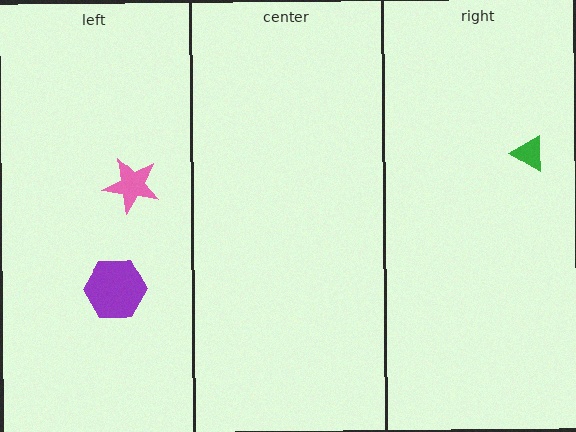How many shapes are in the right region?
1.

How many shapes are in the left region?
2.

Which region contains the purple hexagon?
The left region.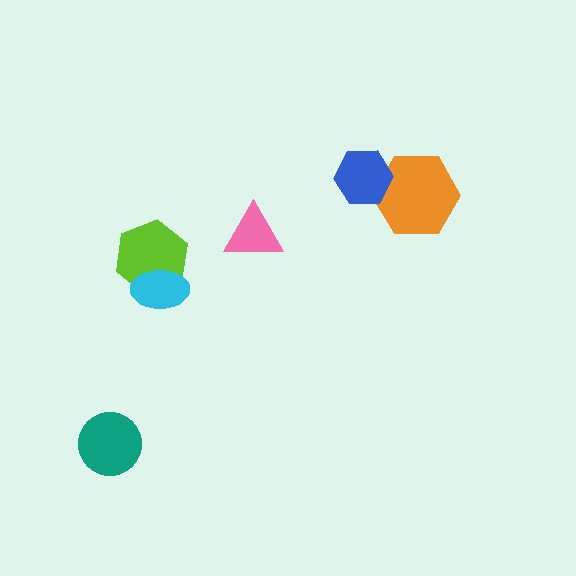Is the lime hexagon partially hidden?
Yes, it is partially covered by another shape.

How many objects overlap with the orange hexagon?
1 object overlaps with the orange hexagon.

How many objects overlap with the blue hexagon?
1 object overlaps with the blue hexagon.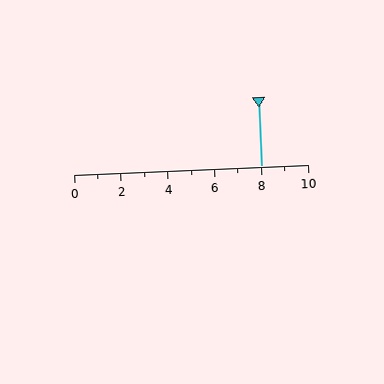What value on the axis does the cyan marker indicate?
The marker indicates approximately 8.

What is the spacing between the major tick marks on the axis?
The major ticks are spaced 2 apart.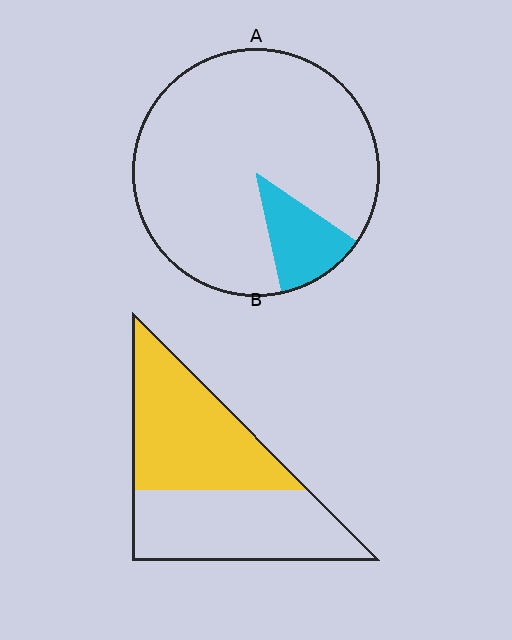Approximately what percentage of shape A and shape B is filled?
A is approximately 10% and B is approximately 50%.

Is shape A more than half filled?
No.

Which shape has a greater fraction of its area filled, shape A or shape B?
Shape B.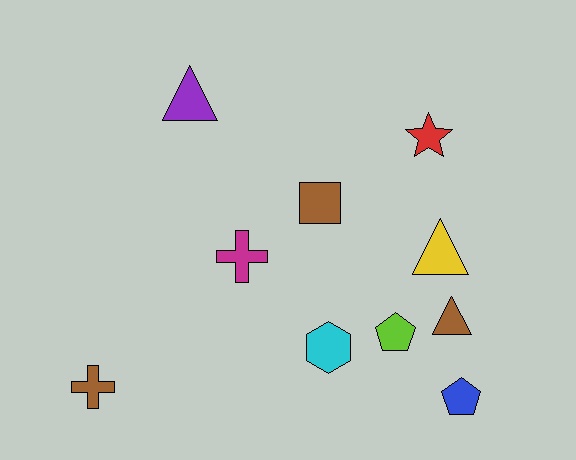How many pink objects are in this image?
There are no pink objects.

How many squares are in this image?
There is 1 square.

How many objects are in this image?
There are 10 objects.